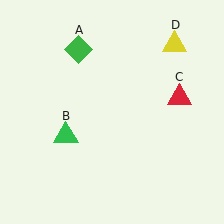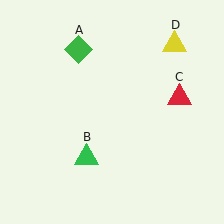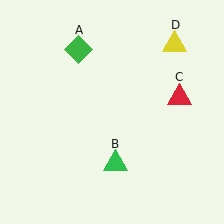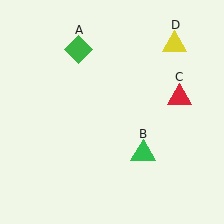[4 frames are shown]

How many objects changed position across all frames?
1 object changed position: green triangle (object B).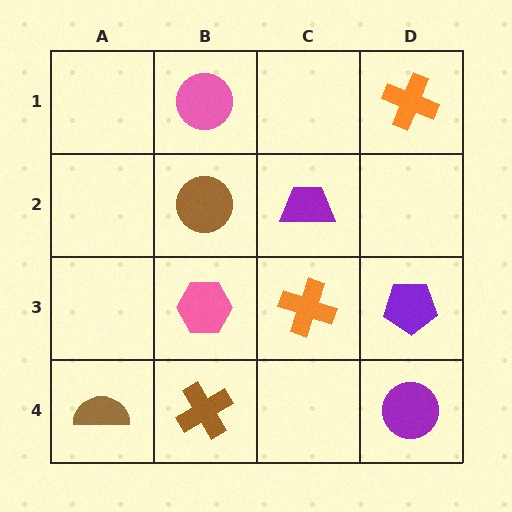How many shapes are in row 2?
2 shapes.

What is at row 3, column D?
A purple pentagon.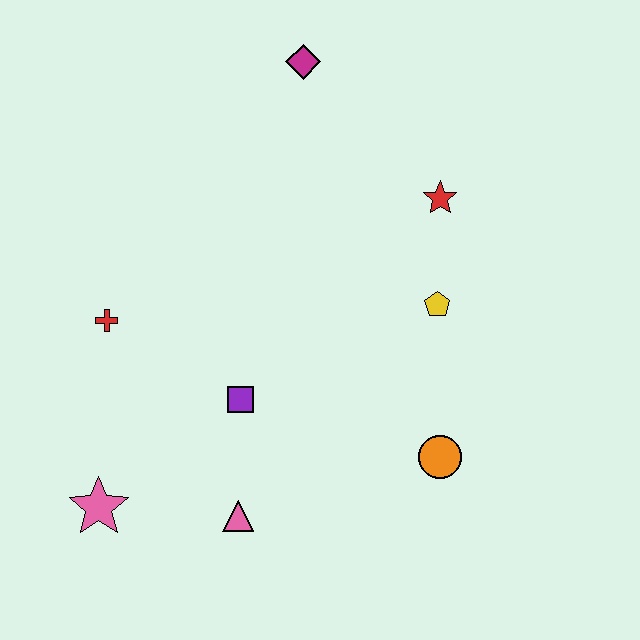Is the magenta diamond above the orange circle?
Yes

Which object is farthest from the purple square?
The magenta diamond is farthest from the purple square.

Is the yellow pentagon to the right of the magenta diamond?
Yes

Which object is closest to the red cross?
The purple square is closest to the red cross.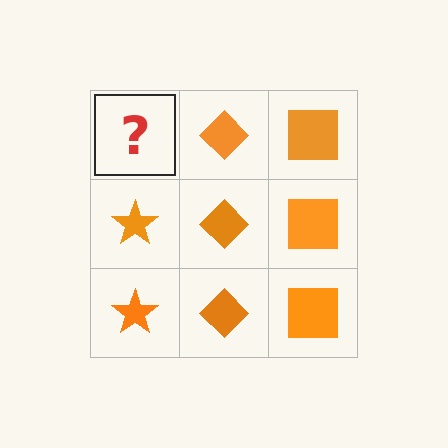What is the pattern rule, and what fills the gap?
The rule is that each column has a consistent shape. The gap should be filled with an orange star.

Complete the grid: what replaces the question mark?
The question mark should be replaced with an orange star.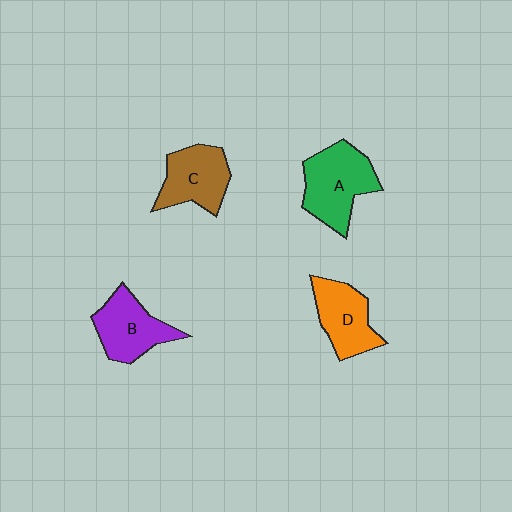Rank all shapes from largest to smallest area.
From largest to smallest: A (green), B (purple), C (brown), D (orange).